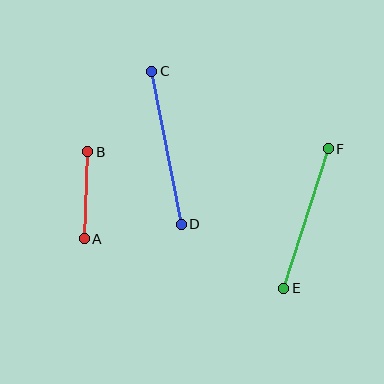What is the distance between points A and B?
The distance is approximately 87 pixels.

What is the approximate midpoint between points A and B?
The midpoint is at approximately (86, 195) pixels.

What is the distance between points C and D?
The distance is approximately 156 pixels.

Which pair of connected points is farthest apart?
Points C and D are farthest apart.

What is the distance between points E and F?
The distance is approximately 146 pixels.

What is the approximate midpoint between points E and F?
The midpoint is at approximately (306, 218) pixels.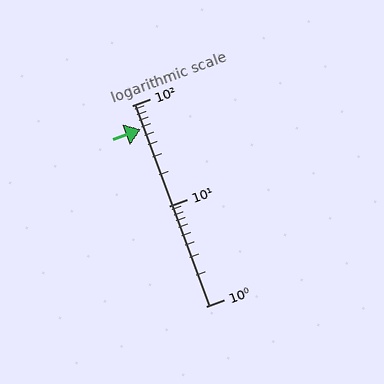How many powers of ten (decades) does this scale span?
The scale spans 2 decades, from 1 to 100.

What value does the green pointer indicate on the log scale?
The pointer indicates approximately 58.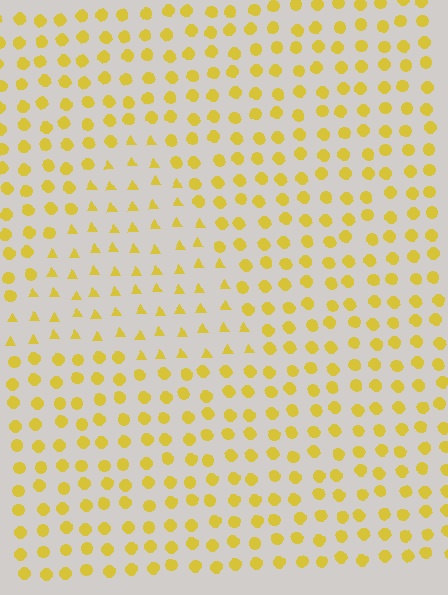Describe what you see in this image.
The image is filled with small yellow elements arranged in a uniform grid. A triangle-shaped region contains triangles, while the surrounding area contains circles. The boundary is defined purely by the change in element shape.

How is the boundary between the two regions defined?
The boundary is defined by a change in element shape: triangles inside vs. circles outside. All elements share the same color and spacing.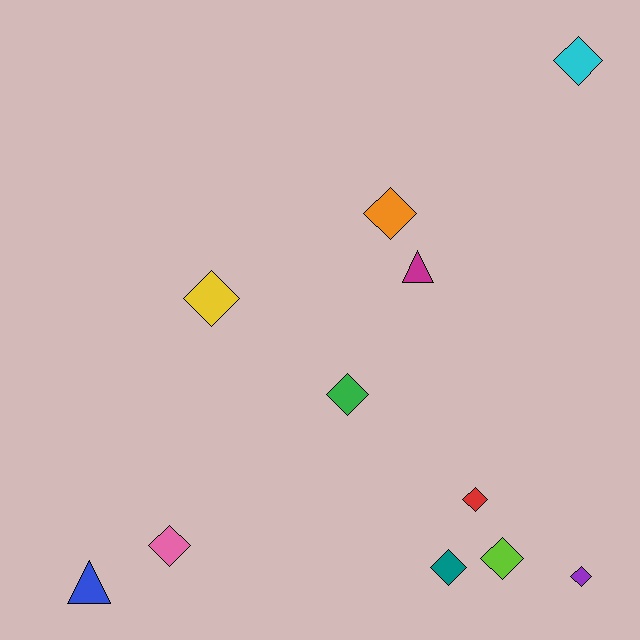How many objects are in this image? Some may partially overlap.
There are 11 objects.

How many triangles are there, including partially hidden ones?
There are 2 triangles.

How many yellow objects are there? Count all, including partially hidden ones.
There is 1 yellow object.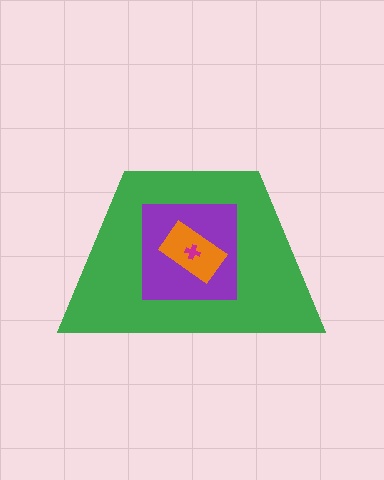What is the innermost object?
The magenta cross.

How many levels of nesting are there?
4.